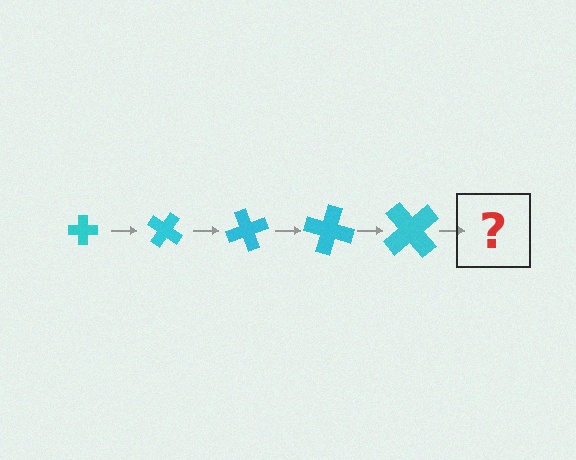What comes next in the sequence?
The next element should be a cross, larger than the previous one and rotated 175 degrees from the start.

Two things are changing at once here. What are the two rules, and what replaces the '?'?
The two rules are that the cross grows larger each step and it rotates 35 degrees each step. The '?' should be a cross, larger than the previous one and rotated 175 degrees from the start.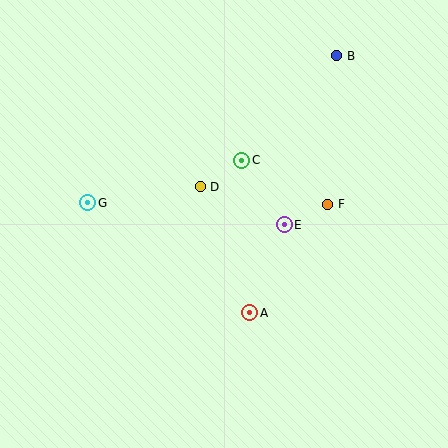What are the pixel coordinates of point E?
Point E is at (284, 225).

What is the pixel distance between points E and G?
The distance between E and G is 198 pixels.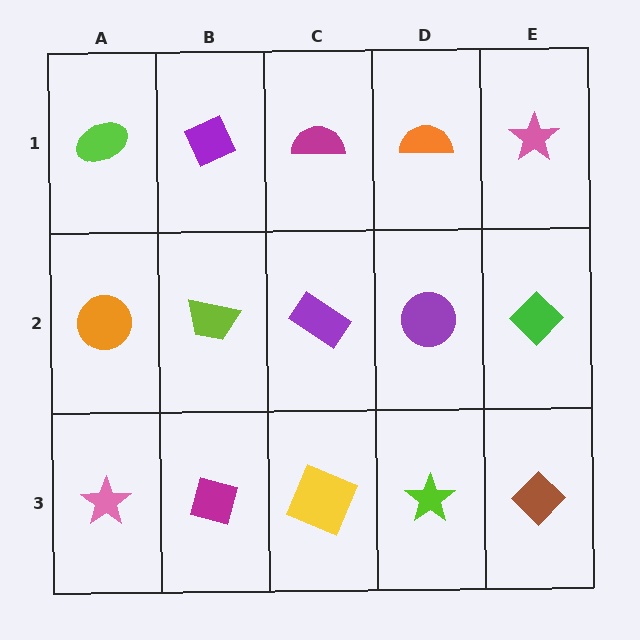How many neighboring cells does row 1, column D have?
3.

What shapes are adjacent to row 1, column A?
An orange circle (row 2, column A), a purple diamond (row 1, column B).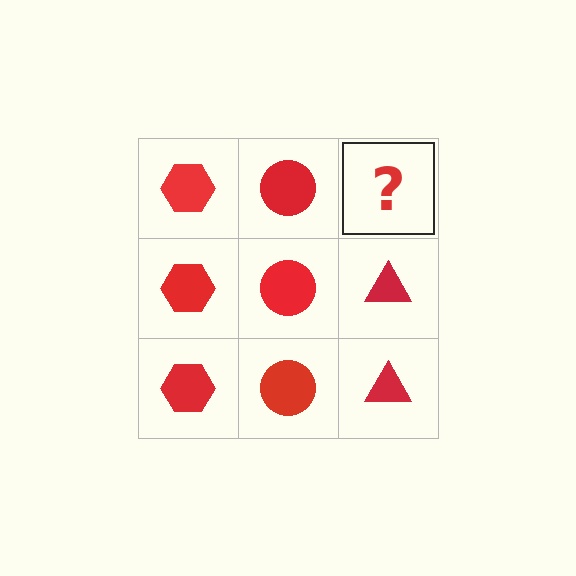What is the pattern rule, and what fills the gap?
The rule is that each column has a consistent shape. The gap should be filled with a red triangle.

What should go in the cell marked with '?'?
The missing cell should contain a red triangle.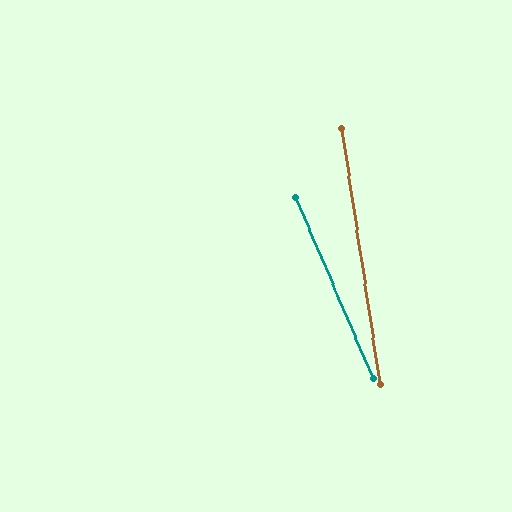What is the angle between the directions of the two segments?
Approximately 15 degrees.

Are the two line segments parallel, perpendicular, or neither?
Neither parallel nor perpendicular — they differ by about 15°.